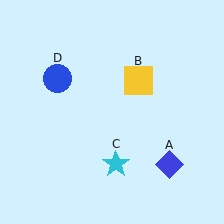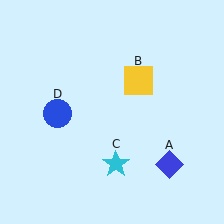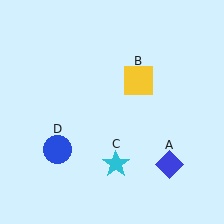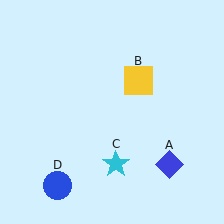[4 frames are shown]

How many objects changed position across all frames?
1 object changed position: blue circle (object D).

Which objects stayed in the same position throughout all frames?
Blue diamond (object A) and yellow square (object B) and cyan star (object C) remained stationary.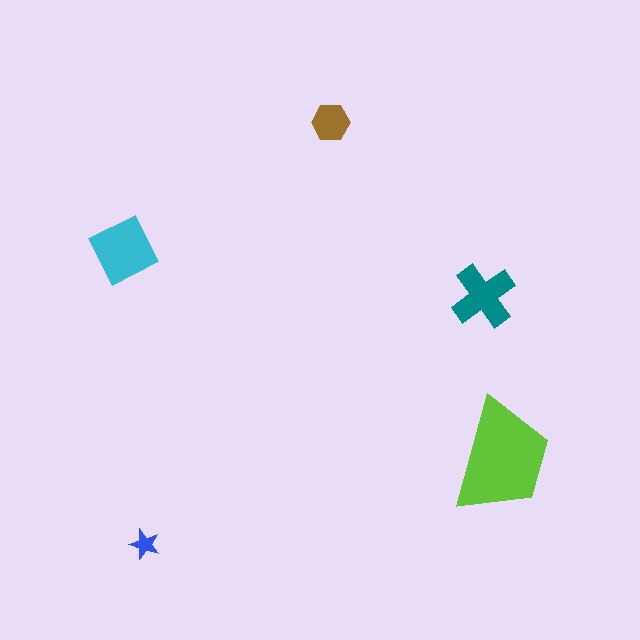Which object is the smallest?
The blue star.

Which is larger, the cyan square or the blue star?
The cyan square.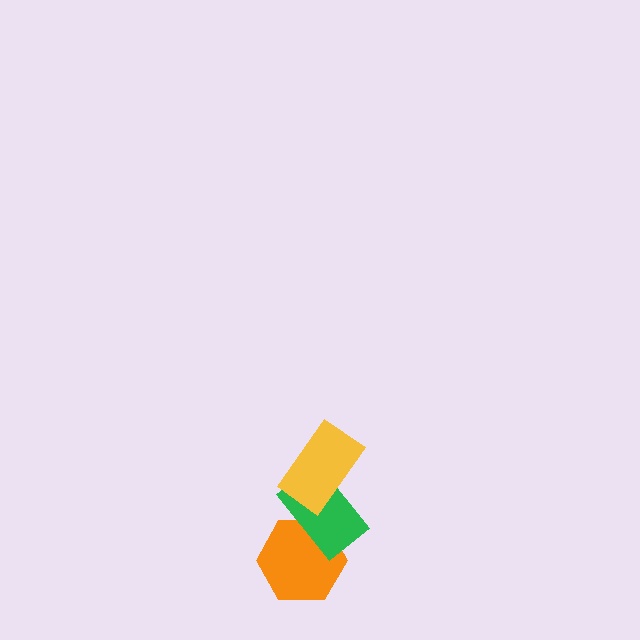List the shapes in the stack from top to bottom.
From top to bottom: the yellow rectangle, the green rectangle, the orange hexagon.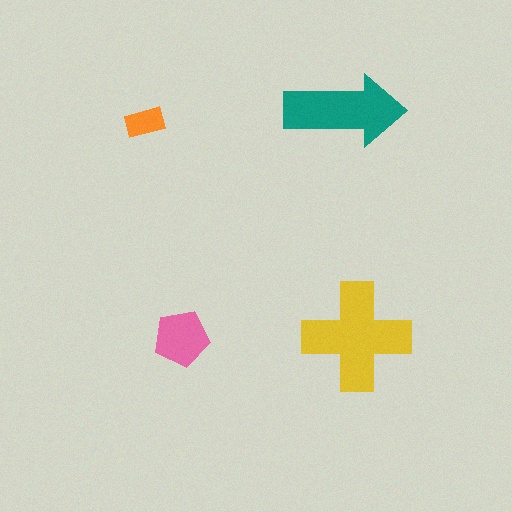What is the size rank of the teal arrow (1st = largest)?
2nd.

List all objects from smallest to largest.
The orange rectangle, the pink pentagon, the teal arrow, the yellow cross.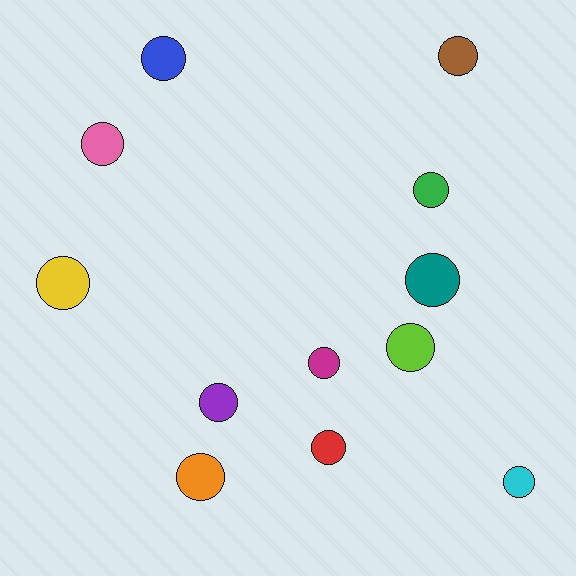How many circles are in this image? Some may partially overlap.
There are 12 circles.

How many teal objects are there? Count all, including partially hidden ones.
There is 1 teal object.